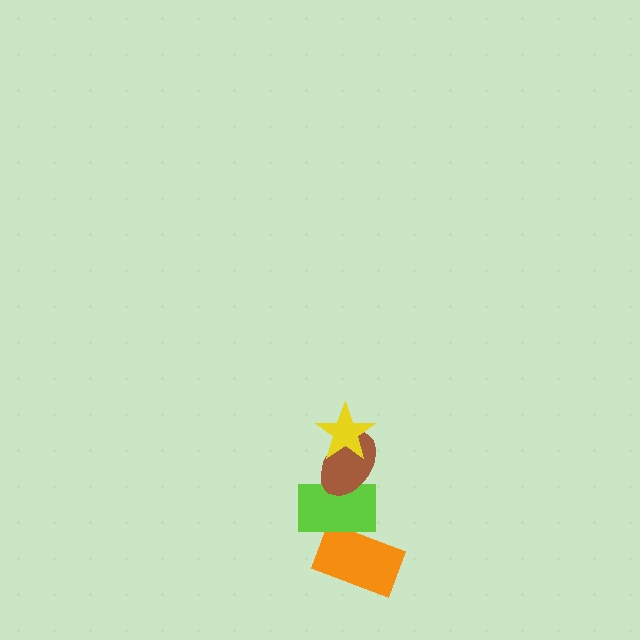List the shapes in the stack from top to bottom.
From top to bottom: the yellow star, the brown ellipse, the lime rectangle, the orange rectangle.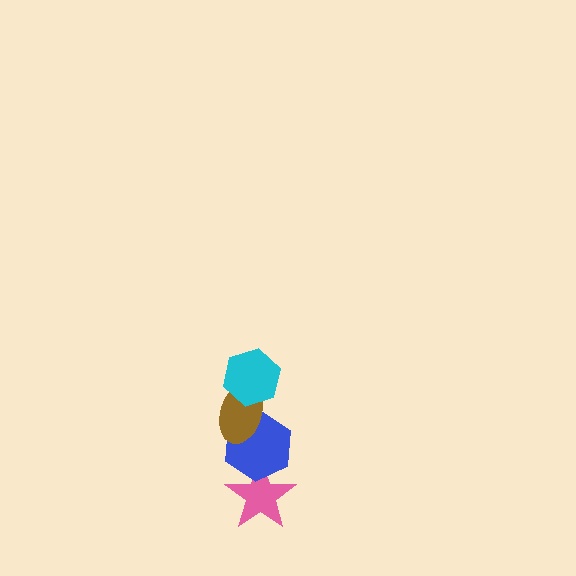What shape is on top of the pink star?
The blue hexagon is on top of the pink star.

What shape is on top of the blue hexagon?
The brown ellipse is on top of the blue hexagon.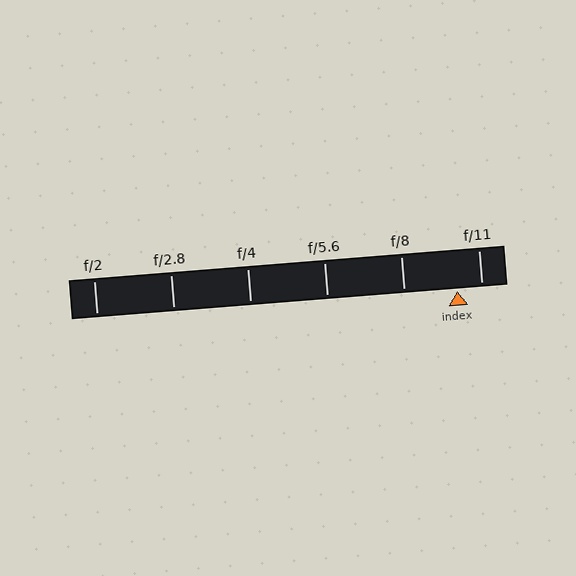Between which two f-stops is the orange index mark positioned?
The index mark is between f/8 and f/11.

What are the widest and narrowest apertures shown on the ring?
The widest aperture shown is f/2 and the narrowest is f/11.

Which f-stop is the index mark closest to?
The index mark is closest to f/11.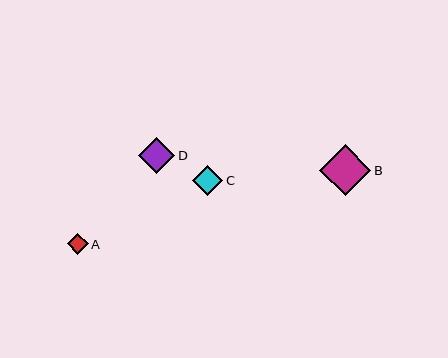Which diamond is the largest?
Diamond B is the largest with a size of approximately 51 pixels.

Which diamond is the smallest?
Diamond A is the smallest with a size of approximately 21 pixels.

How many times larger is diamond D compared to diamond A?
Diamond D is approximately 1.7 times the size of diamond A.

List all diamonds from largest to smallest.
From largest to smallest: B, D, C, A.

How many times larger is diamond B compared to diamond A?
Diamond B is approximately 2.4 times the size of diamond A.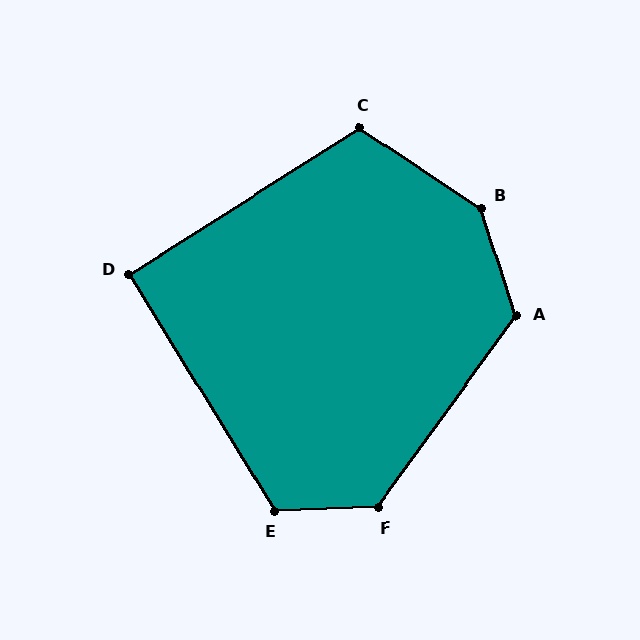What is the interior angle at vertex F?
Approximately 128 degrees (obtuse).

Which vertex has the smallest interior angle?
D, at approximately 91 degrees.